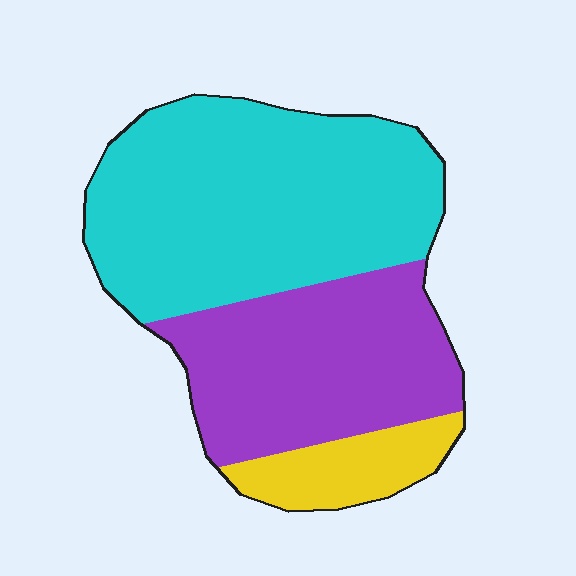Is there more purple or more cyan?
Cyan.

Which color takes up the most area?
Cyan, at roughly 55%.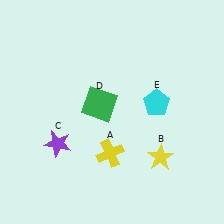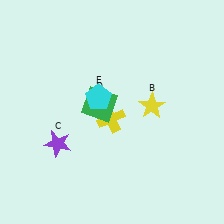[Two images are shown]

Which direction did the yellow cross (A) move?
The yellow cross (A) moved up.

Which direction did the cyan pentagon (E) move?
The cyan pentagon (E) moved left.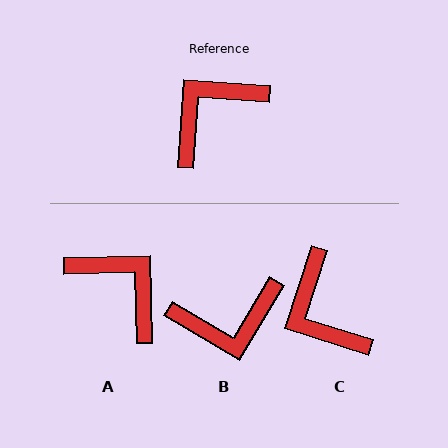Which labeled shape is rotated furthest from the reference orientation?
B, about 153 degrees away.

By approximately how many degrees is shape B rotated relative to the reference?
Approximately 153 degrees counter-clockwise.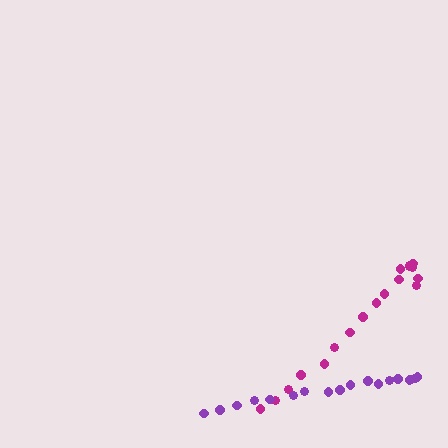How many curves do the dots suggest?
There are 2 distinct paths.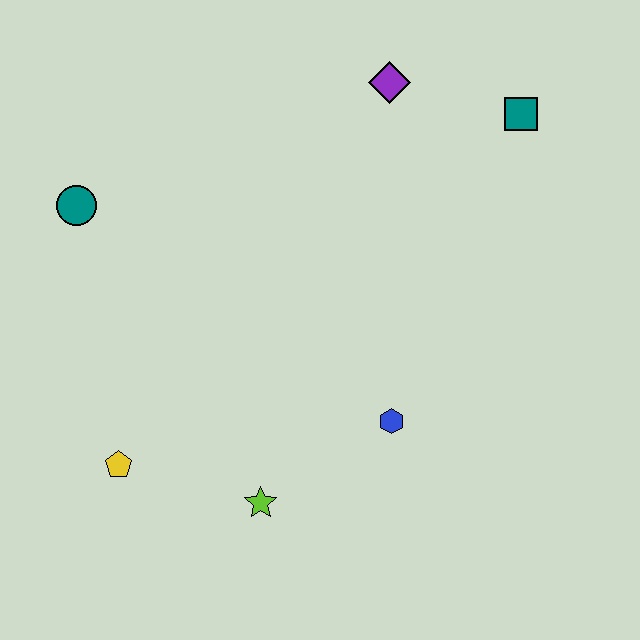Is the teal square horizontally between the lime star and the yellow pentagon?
No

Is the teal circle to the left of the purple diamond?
Yes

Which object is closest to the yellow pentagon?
The lime star is closest to the yellow pentagon.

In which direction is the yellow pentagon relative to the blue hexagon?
The yellow pentagon is to the left of the blue hexagon.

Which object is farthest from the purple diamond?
The yellow pentagon is farthest from the purple diamond.